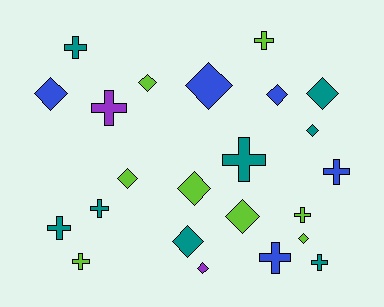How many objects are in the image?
There are 23 objects.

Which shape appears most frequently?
Diamond, with 12 objects.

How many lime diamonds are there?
There are 5 lime diamonds.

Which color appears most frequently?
Lime, with 8 objects.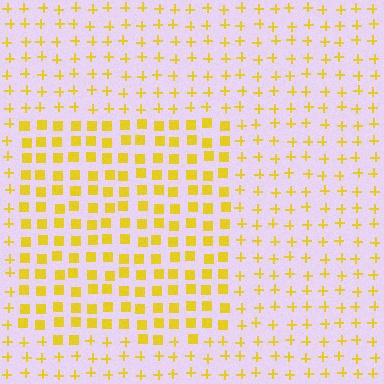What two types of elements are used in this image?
The image uses squares inside the rectangle region and plus signs outside it.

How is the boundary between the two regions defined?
The boundary is defined by a change in element shape: squares inside vs. plus signs outside. All elements share the same color and spacing.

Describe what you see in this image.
The image is filled with small yellow elements arranged in a uniform grid. A rectangle-shaped region contains squares, while the surrounding area contains plus signs. The boundary is defined purely by the change in element shape.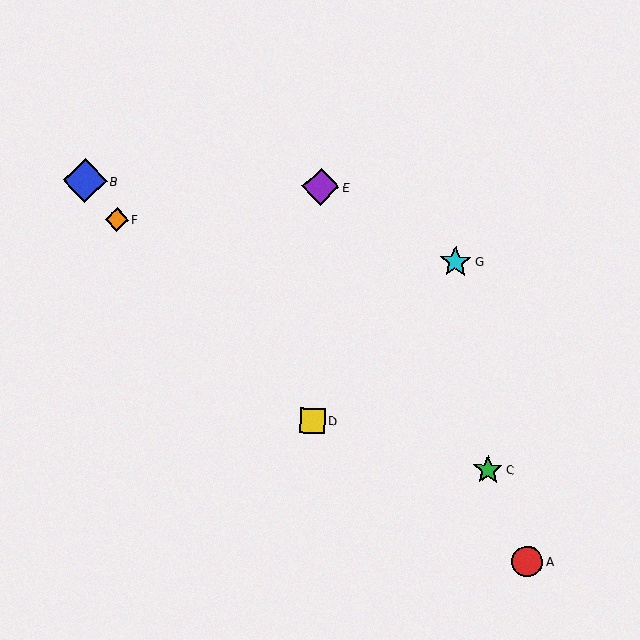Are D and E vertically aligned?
Yes, both are at x≈313.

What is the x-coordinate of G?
Object G is at x≈456.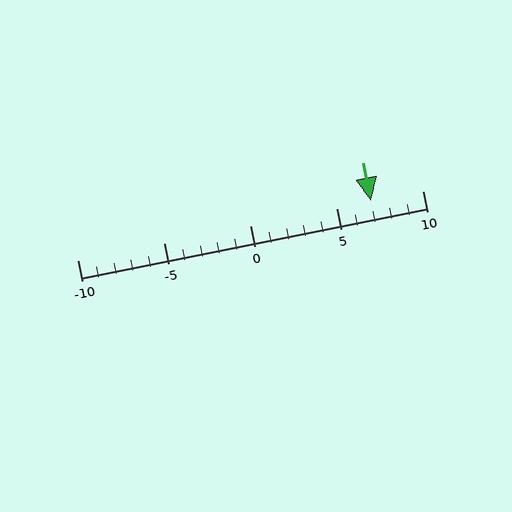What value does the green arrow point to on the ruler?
The green arrow points to approximately 7.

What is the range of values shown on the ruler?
The ruler shows values from -10 to 10.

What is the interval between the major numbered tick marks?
The major tick marks are spaced 5 units apart.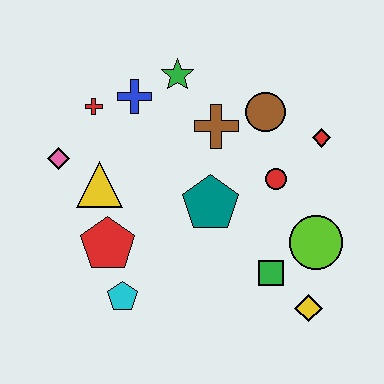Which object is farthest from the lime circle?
The pink diamond is farthest from the lime circle.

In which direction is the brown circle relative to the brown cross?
The brown circle is to the right of the brown cross.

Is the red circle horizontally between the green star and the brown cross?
No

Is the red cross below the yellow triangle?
No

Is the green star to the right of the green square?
No